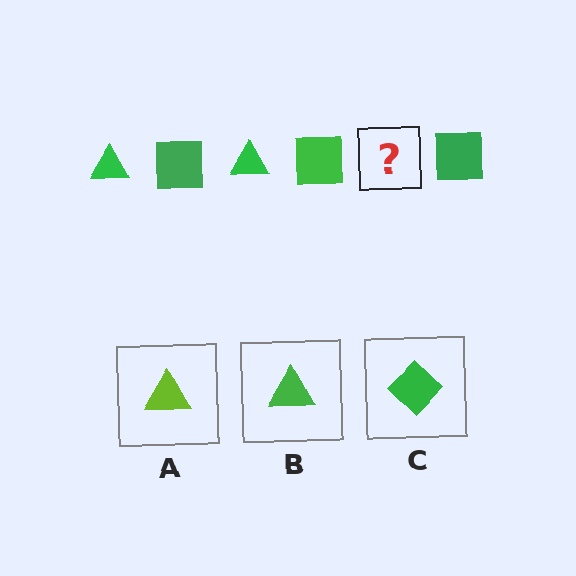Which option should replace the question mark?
Option B.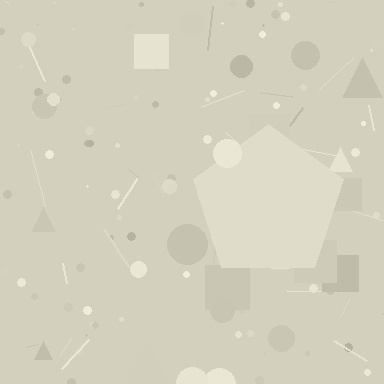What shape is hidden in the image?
A pentagon is hidden in the image.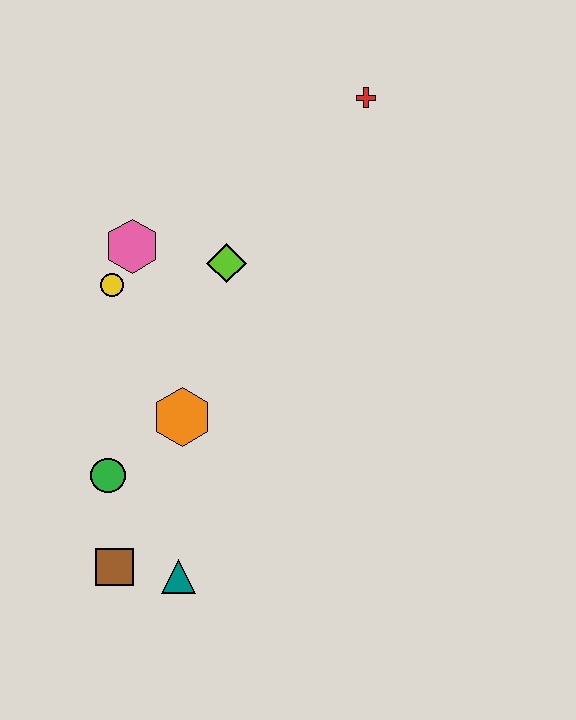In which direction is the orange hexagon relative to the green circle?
The orange hexagon is to the right of the green circle.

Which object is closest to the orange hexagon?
The green circle is closest to the orange hexagon.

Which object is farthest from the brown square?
The red cross is farthest from the brown square.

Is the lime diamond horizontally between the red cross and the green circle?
Yes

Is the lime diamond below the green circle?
No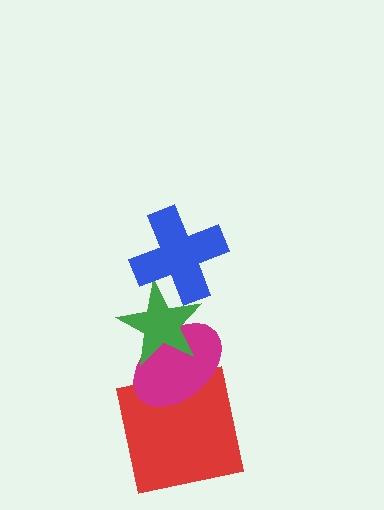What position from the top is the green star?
The green star is 2nd from the top.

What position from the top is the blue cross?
The blue cross is 1st from the top.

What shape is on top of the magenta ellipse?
The green star is on top of the magenta ellipse.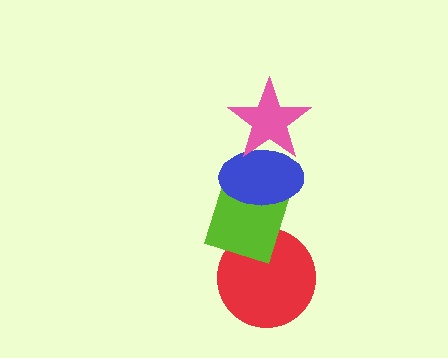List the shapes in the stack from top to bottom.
From top to bottom: the pink star, the blue ellipse, the lime diamond, the red circle.